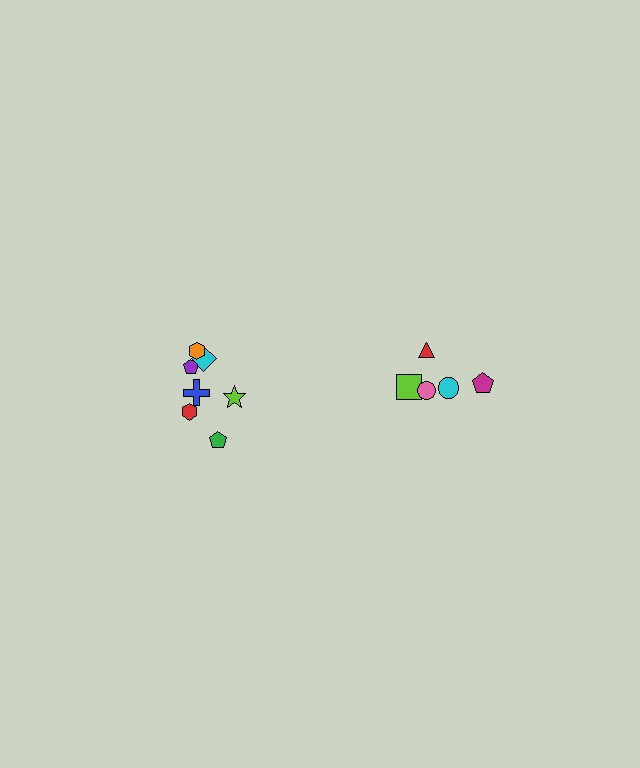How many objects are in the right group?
There are 5 objects.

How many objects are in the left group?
There are 7 objects.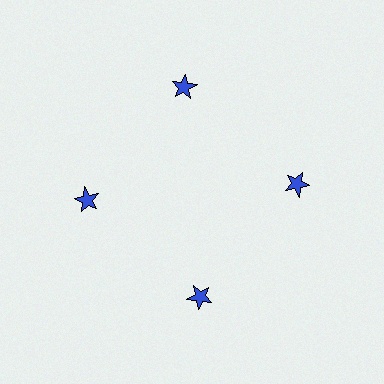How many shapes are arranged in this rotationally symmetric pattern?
There are 4 shapes, arranged in 4 groups of 1.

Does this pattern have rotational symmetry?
Yes, this pattern has 4-fold rotational symmetry. It looks the same after rotating 90 degrees around the center.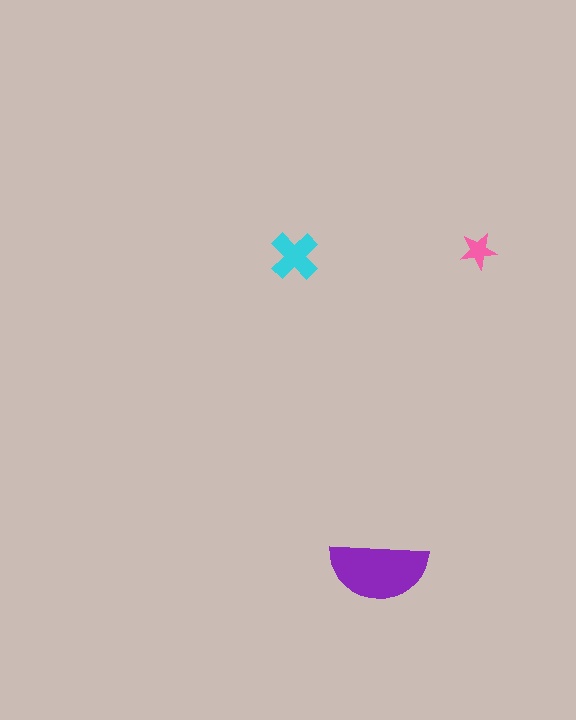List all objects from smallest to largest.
The pink star, the cyan cross, the purple semicircle.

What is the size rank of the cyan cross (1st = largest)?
2nd.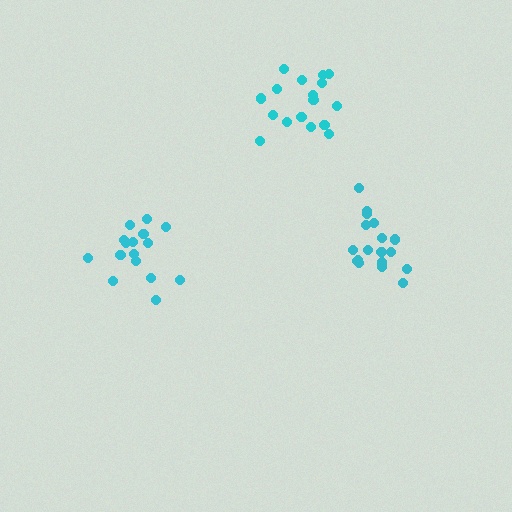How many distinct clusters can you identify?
There are 3 distinct clusters.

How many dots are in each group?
Group 1: 17 dots, Group 2: 17 dots, Group 3: 18 dots (52 total).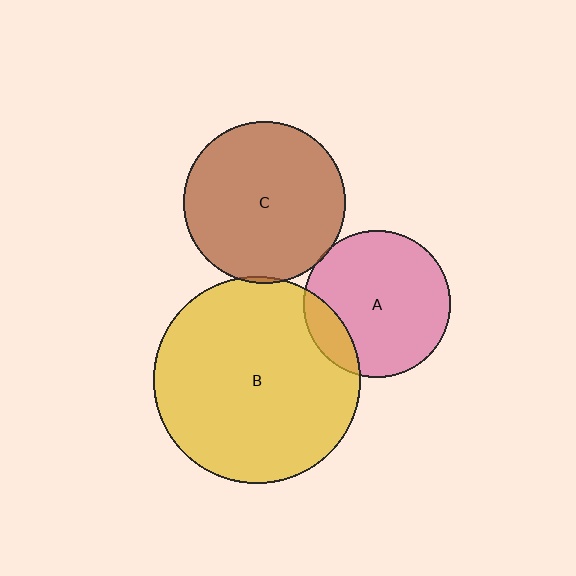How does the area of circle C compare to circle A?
Approximately 1.2 times.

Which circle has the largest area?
Circle B (yellow).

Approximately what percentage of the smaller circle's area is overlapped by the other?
Approximately 5%.